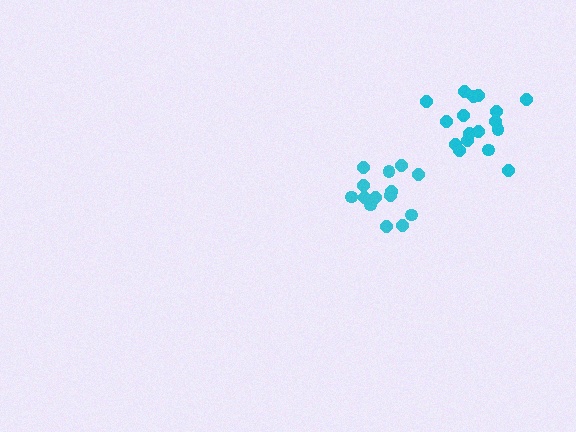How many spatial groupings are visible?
There are 2 spatial groupings.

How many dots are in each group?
Group 1: 17 dots, Group 2: 14 dots (31 total).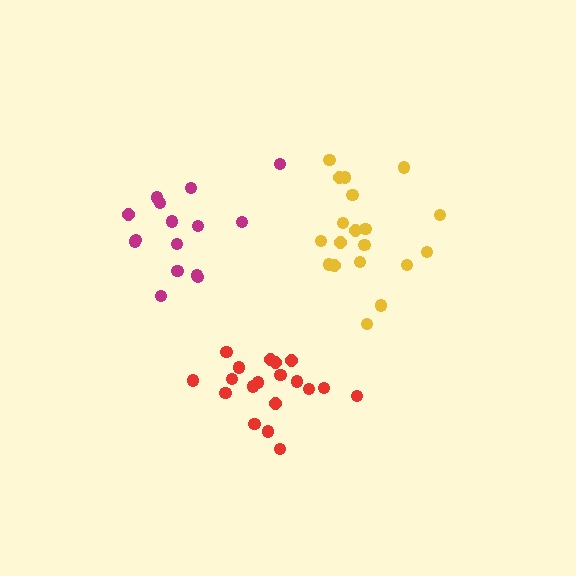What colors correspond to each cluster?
The clusters are colored: red, yellow, magenta.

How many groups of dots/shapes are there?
There are 3 groups.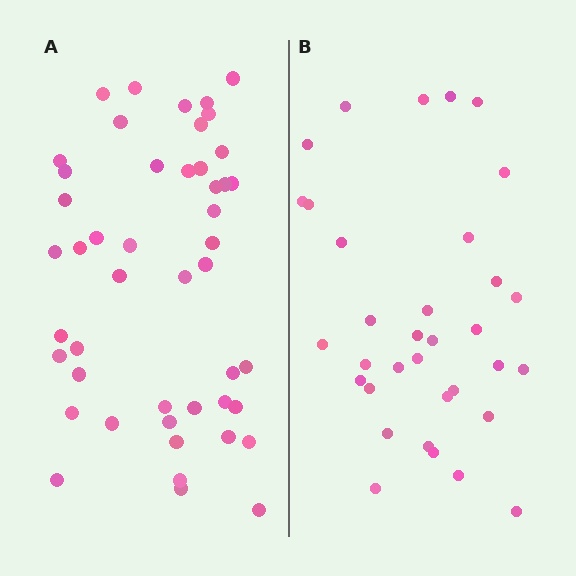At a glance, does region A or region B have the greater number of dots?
Region A (the left region) has more dots.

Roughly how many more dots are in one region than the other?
Region A has approximately 15 more dots than region B.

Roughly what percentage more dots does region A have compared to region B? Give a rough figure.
About 40% more.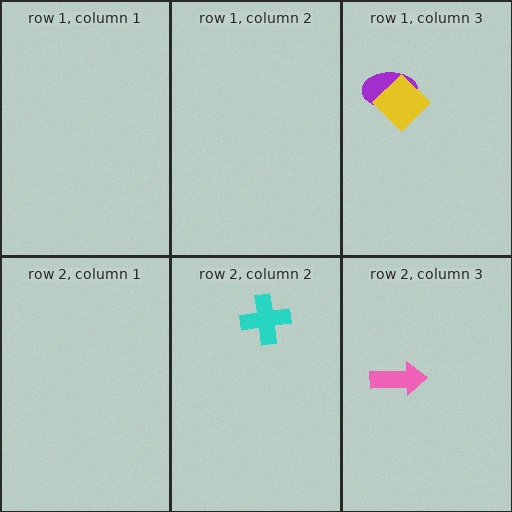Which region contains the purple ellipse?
The row 1, column 3 region.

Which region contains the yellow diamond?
The row 1, column 3 region.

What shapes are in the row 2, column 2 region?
The cyan cross.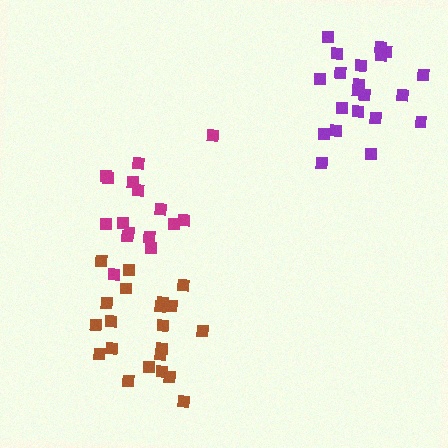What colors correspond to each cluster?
The clusters are colored: magenta, brown, purple.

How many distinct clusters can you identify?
There are 3 distinct clusters.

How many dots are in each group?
Group 1: 16 dots, Group 2: 21 dots, Group 3: 21 dots (58 total).